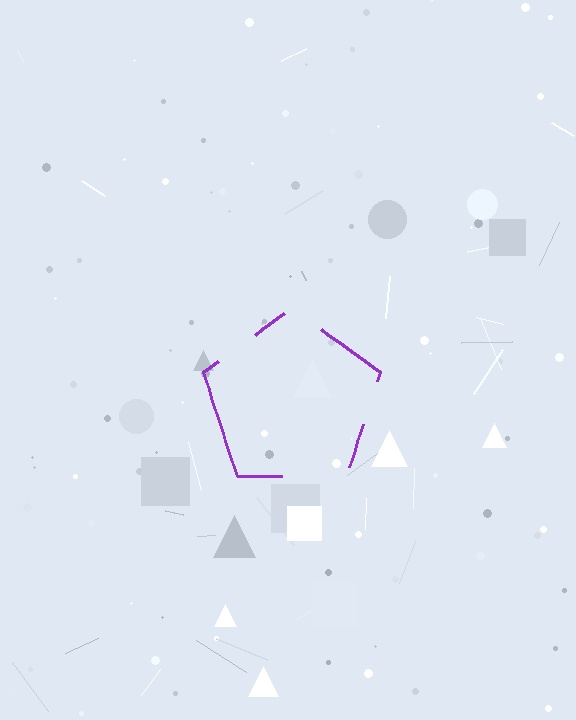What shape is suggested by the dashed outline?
The dashed outline suggests a pentagon.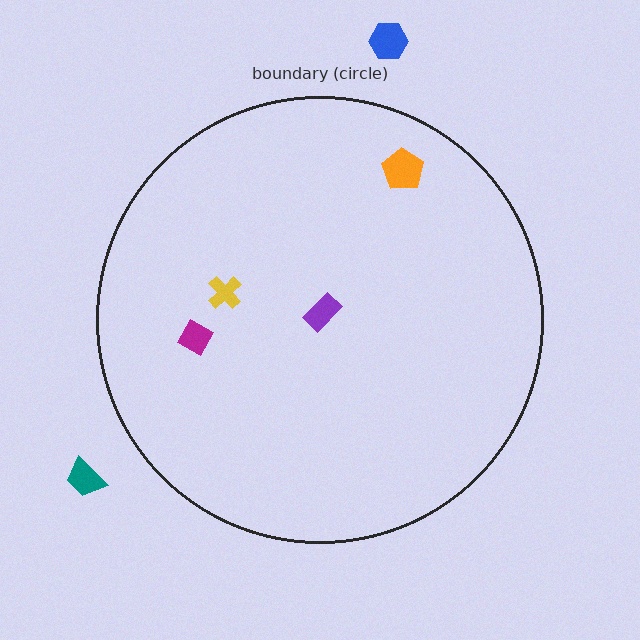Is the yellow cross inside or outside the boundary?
Inside.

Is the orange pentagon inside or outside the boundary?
Inside.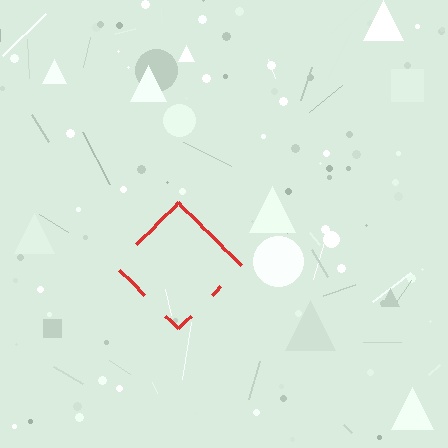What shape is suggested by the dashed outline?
The dashed outline suggests a diamond.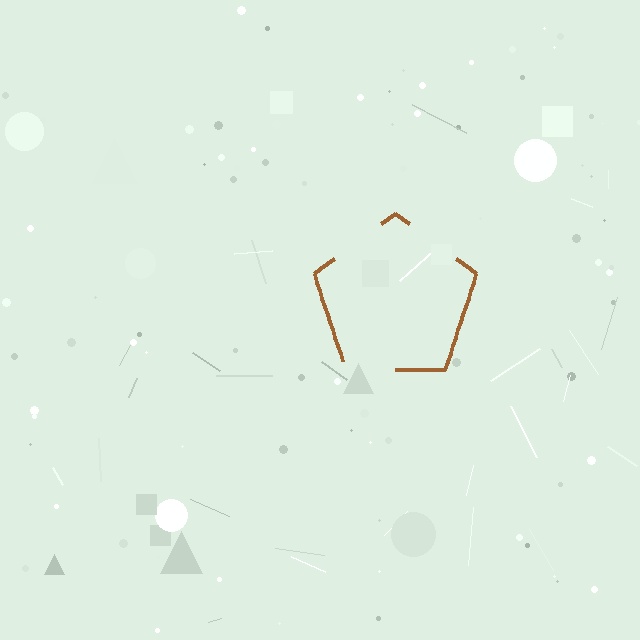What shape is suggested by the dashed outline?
The dashed outline suggests a pentagon.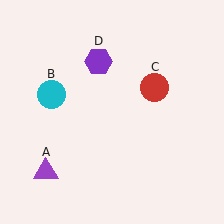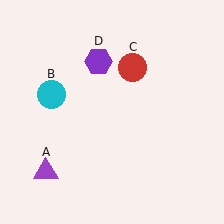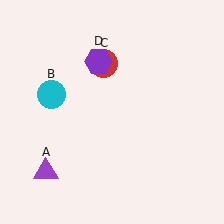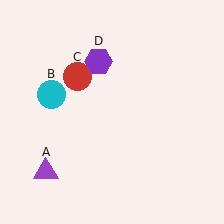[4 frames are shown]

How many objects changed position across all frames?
1 object changed position: red circle (object C).